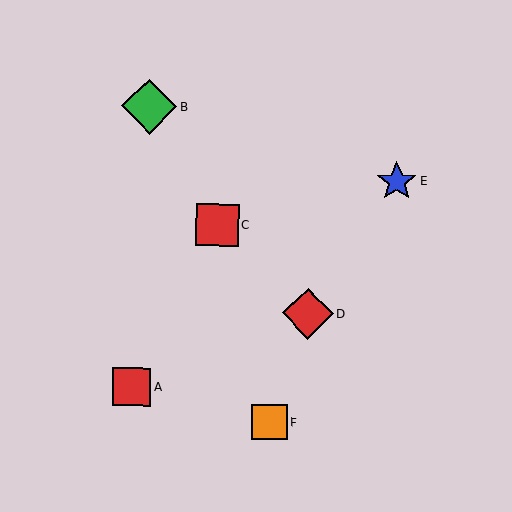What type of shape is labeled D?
Shape D is a red diamond.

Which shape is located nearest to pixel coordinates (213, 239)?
The red square (labeled C) at (217, 225) is nearest to that location.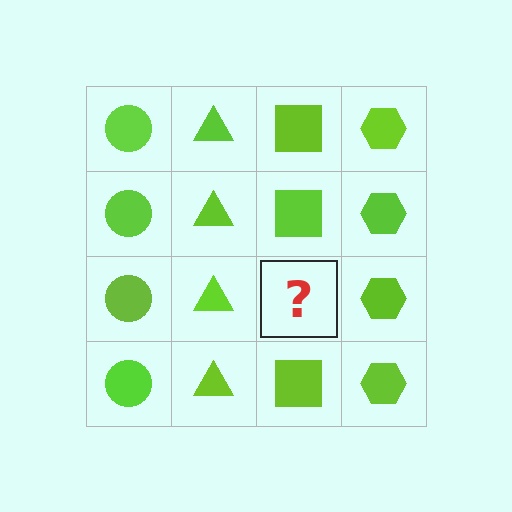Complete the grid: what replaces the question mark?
The question mark should be replaced with a lime square.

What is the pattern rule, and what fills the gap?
The rule is that each column has a consistent shape. The gap should be filled with a lime square.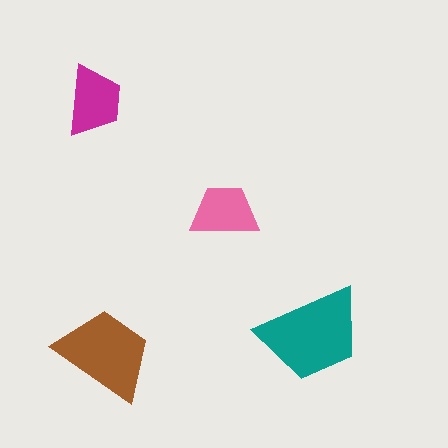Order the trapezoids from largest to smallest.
the teal one, the brown one, the magenta one, the pink one.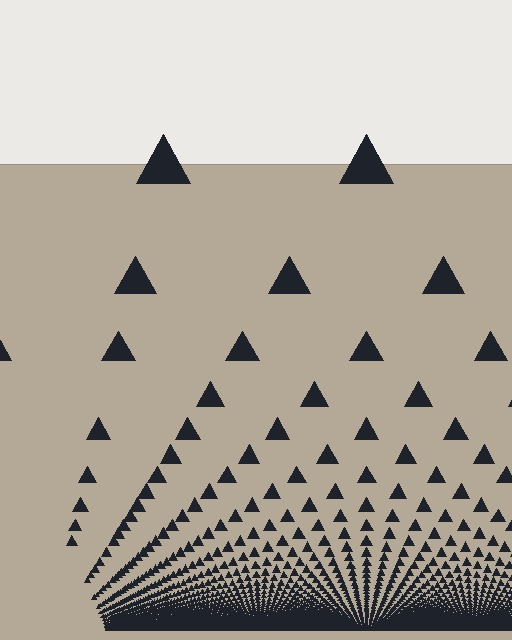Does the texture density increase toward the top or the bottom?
Density increases toward the bottom.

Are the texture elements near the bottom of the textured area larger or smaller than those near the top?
Smaller. The gradient is inverted — elements near the bottom are smaller and denser.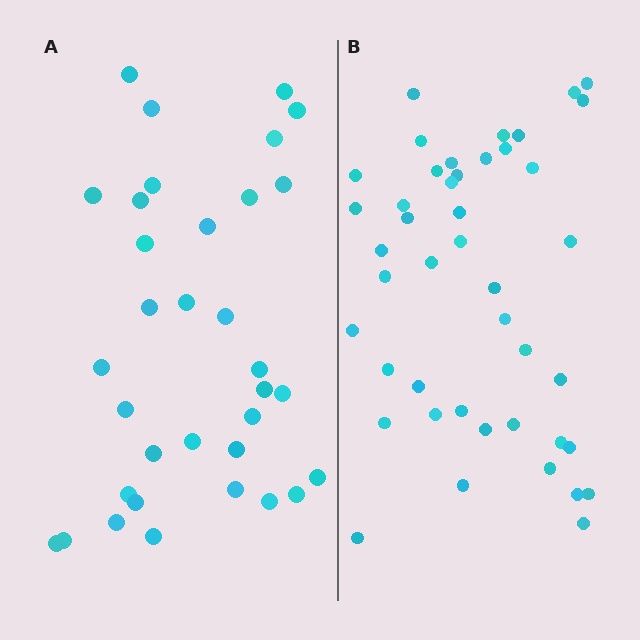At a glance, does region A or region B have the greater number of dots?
Region B (the right region) has more dots.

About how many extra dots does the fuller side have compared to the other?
Region B has roughly 10 or so more dots than region A.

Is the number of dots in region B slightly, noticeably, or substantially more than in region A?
Region B has noticeably more, but not dramatically so. The ratio is roughly 1.3 to 1.